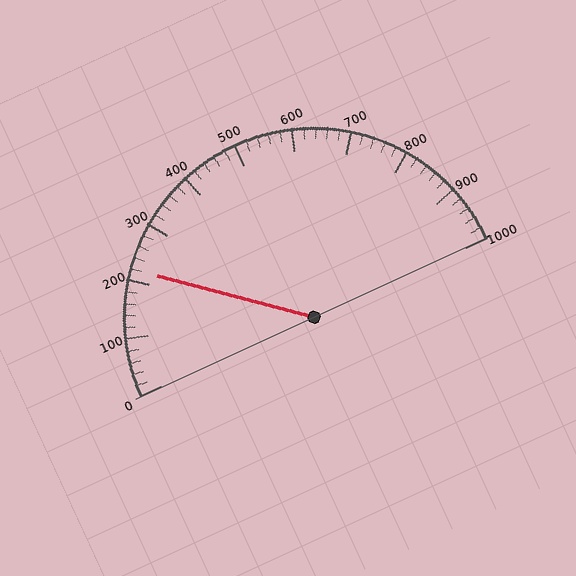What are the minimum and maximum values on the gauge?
The gauge ranges from 0 to 1000.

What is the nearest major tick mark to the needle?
The nearest major tick mark is 200.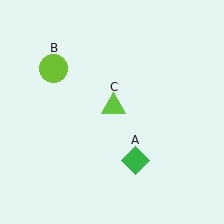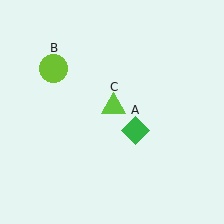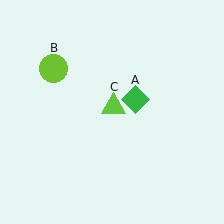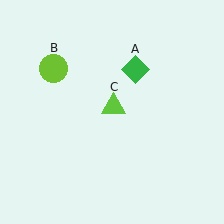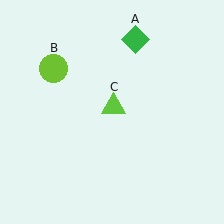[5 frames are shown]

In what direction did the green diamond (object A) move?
The green diamond (object A) moved up.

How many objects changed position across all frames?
1 object changed position: green diamond (object A).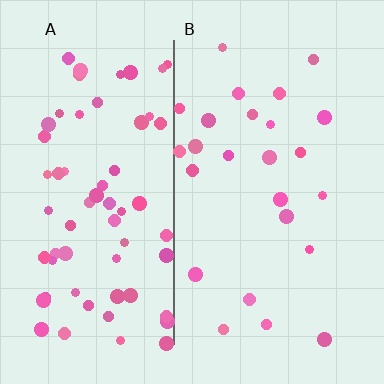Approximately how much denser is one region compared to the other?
Approximately 2.7× — region A over region B.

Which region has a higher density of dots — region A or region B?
A (the left).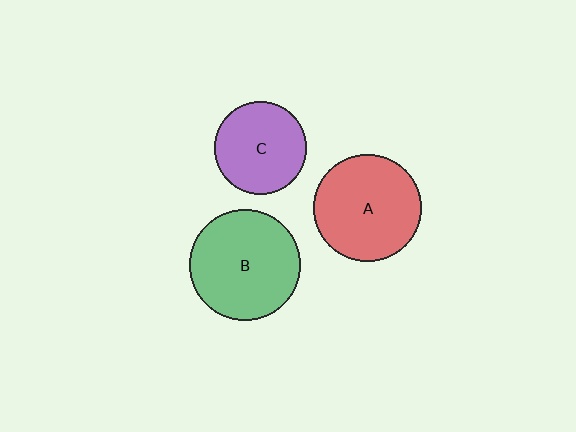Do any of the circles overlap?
No, none of the circles overlap.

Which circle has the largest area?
Circle B (green).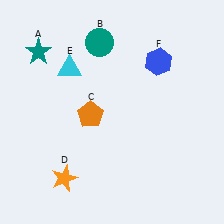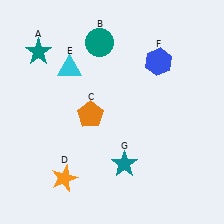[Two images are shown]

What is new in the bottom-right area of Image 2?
A teal star (G) was added in the bottom-right area of Image 2.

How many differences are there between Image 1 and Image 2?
There is 1 difference between the two images.